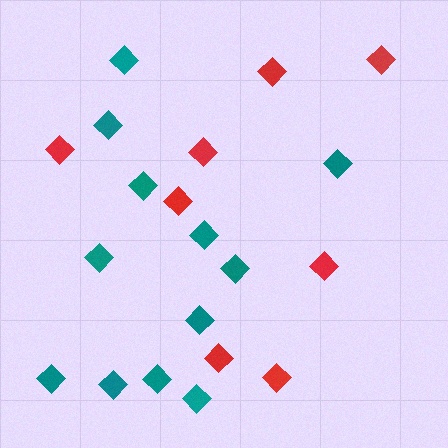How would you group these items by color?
There are 2 groups: one group of red diamonds (8) and one group of teal diamonds (12).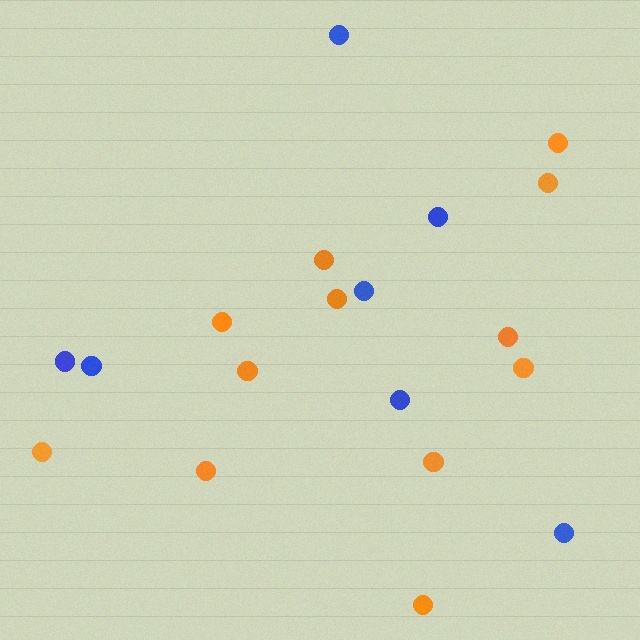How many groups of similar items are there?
There are 2 groups: one group of orange circles (12) and one group of blue circles (7).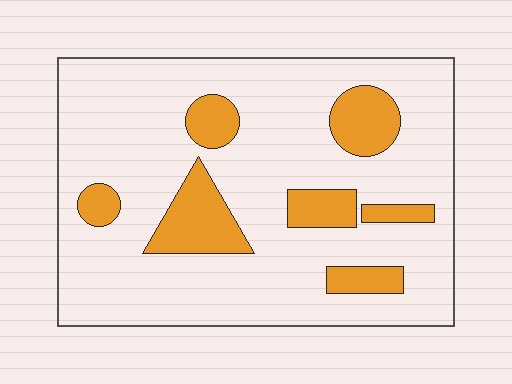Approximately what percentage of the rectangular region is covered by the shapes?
Approximately 20%.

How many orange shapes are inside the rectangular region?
7.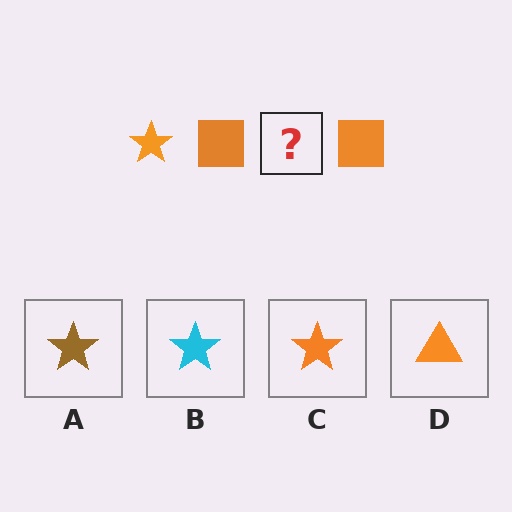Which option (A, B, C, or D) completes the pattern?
C.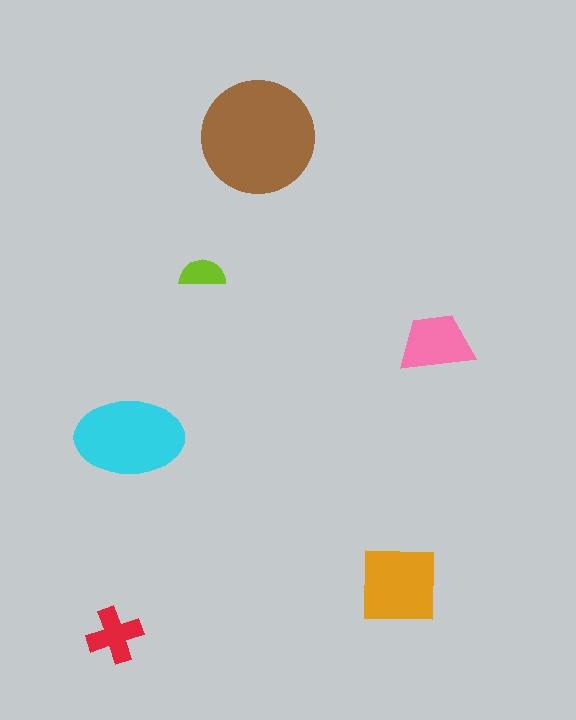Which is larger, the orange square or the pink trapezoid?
The orange square.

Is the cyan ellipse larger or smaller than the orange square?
Larger.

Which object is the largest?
The brown circle.